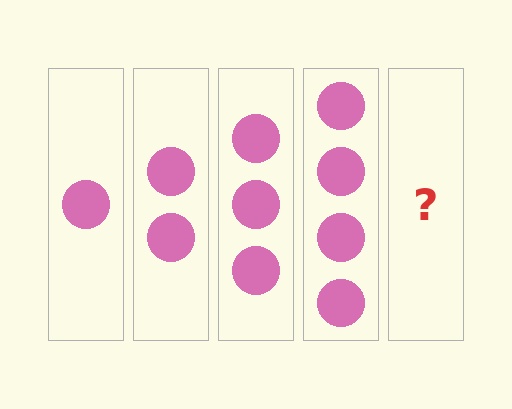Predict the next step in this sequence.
The next step is 5 circles.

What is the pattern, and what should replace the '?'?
The pattern is that each step adds one more circle. The '?' should be 5 circles.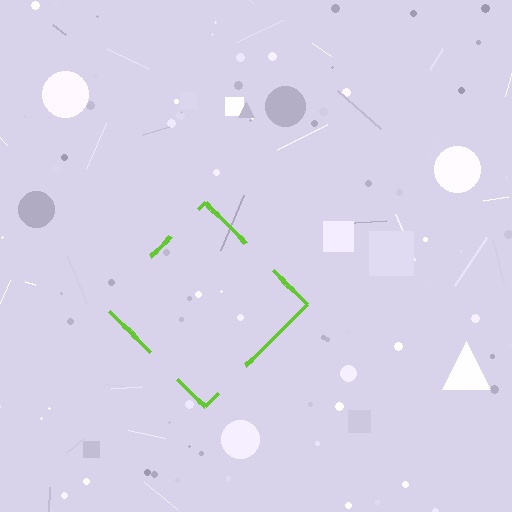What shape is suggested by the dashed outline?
The dashed outline suggests a diamond.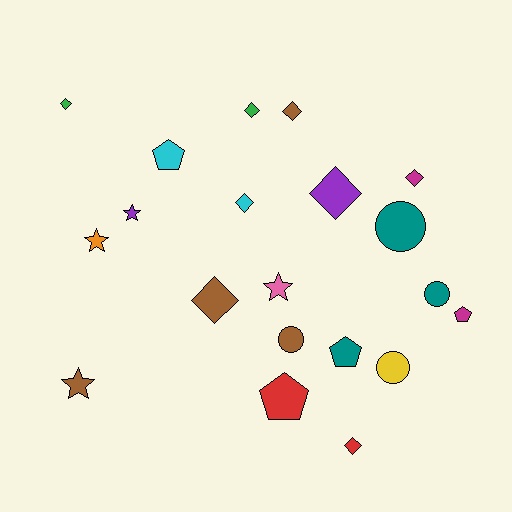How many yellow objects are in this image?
There is 1 yellow object.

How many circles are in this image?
There are 4 circles.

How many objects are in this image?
There are 20 objects.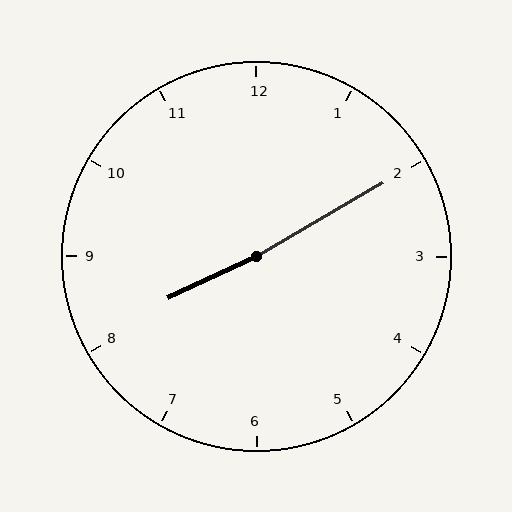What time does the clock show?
8:10.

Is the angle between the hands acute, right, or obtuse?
It is obtuse.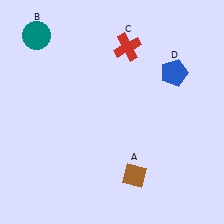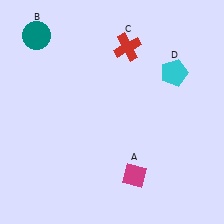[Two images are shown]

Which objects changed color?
A changed from brown to magenta. D changed from blue to cyan.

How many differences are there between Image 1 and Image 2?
There are 2 differences between the two images.